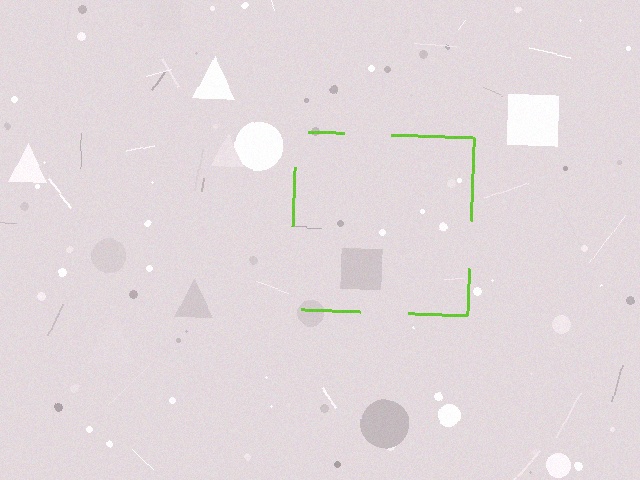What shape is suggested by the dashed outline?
The dashed outline suggests a square.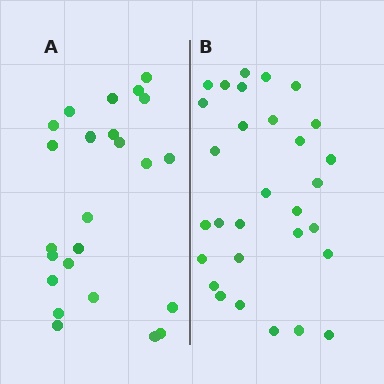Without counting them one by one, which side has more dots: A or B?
Region B (the right region) has more dots.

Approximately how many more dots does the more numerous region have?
Region B has about 6 more dots than region A.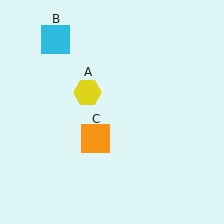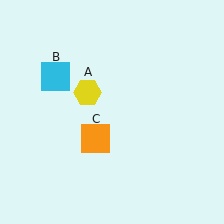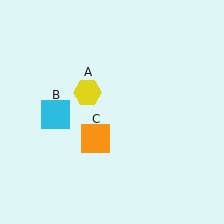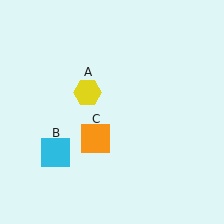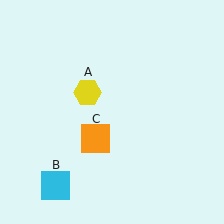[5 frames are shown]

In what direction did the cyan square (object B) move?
The cyan square (object B) moved down.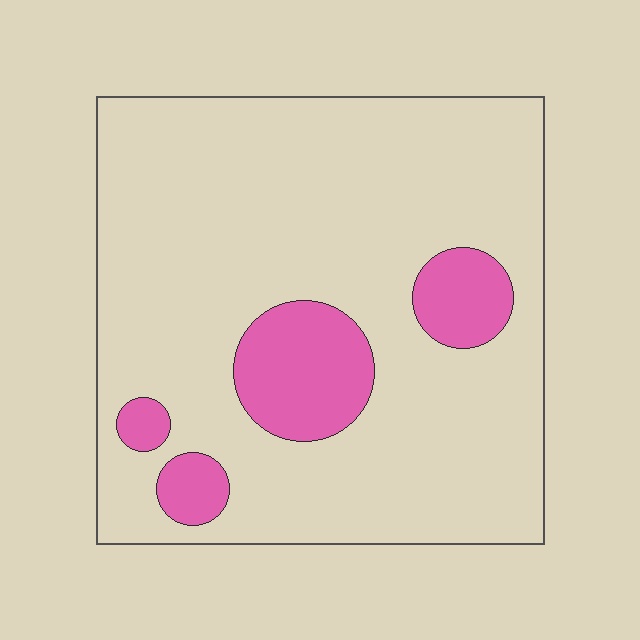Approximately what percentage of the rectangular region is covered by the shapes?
Approximately 15%.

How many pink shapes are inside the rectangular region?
4.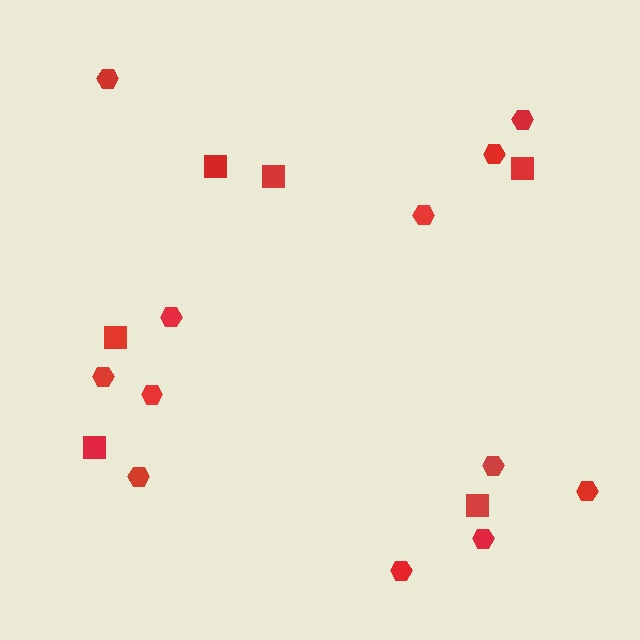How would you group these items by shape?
There are 2 groups: one group of hexagons (12) and one group of squares (6).